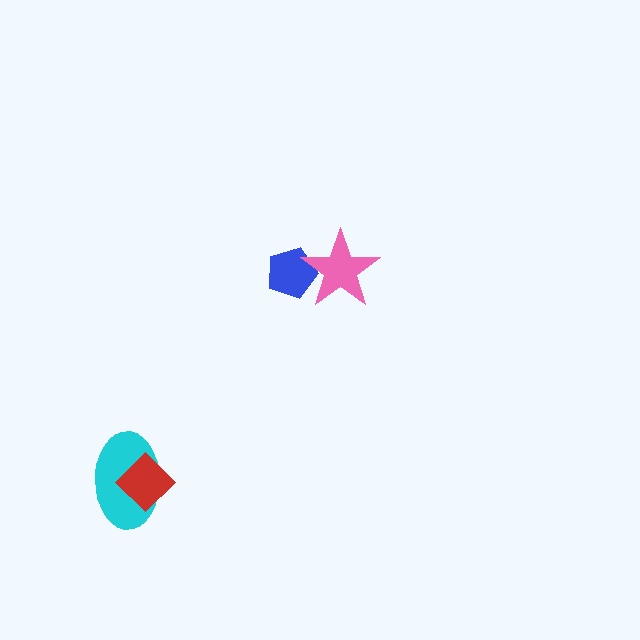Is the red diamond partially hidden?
No, no other shape covers it.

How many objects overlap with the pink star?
1 object overlaps with the pink star.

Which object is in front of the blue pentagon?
The pink star is in front of the blue pentagon.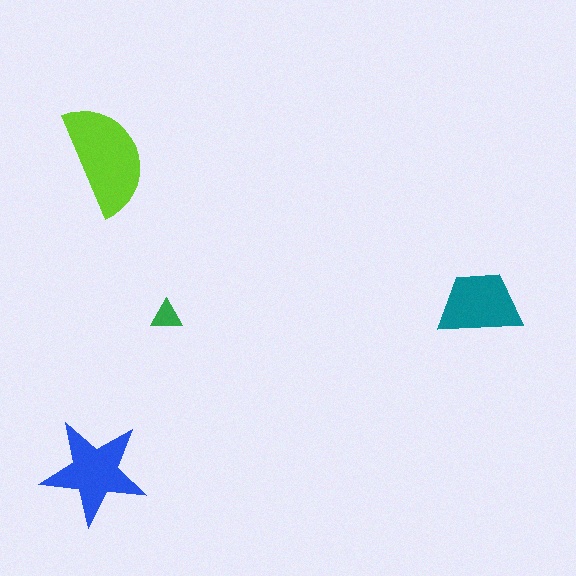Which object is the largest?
The lime semicircle.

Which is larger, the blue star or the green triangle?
The blue star.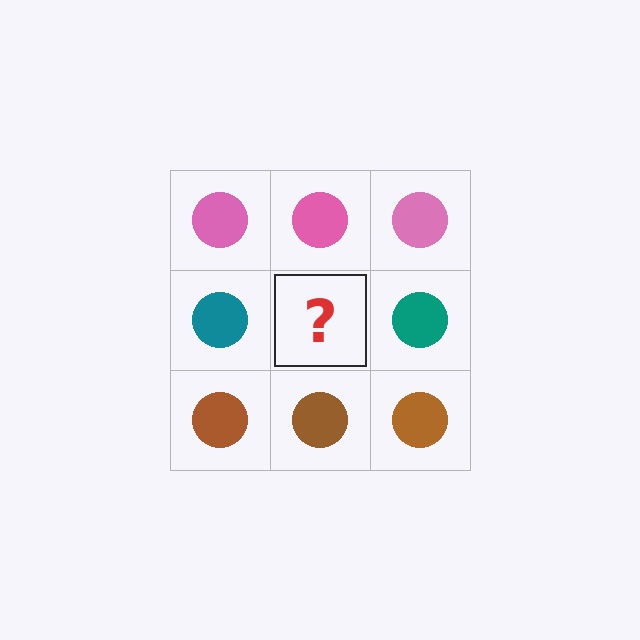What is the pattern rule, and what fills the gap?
The rule is that each row has a consistent color. The gap should be filled with a teal circle.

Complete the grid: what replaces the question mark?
The question mark should be replaced with a teal circle.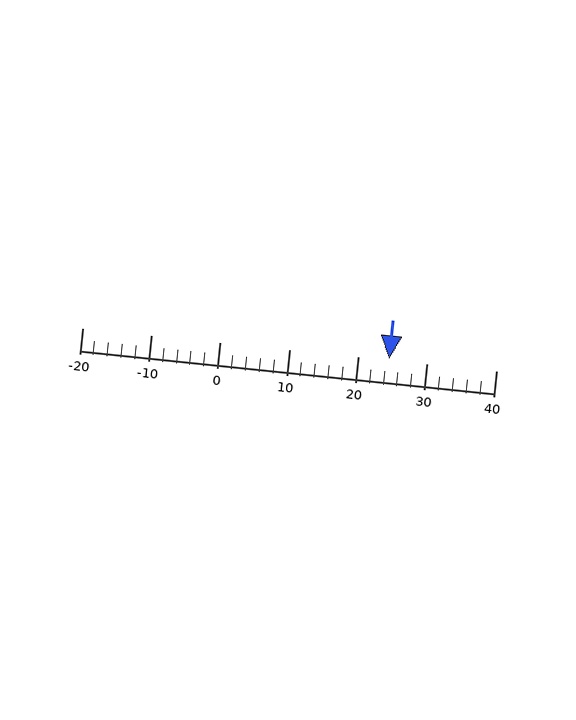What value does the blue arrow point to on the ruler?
The blue arrow points to approximately 24.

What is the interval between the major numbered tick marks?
The major tick marks are spaced 10 units apart.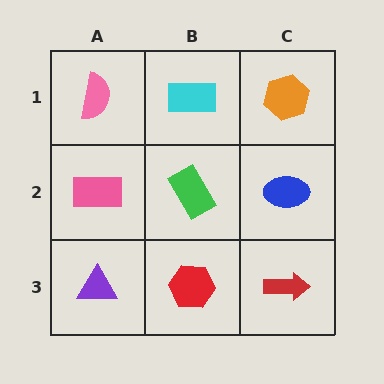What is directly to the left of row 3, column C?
A red hexagon.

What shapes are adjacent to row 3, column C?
A blue ellipse (row 2, column C), a red hexagon (row 3, column B).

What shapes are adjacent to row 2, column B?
A cyan rectangle (row 1, column B), a red hexagon (row 3, column B), a pink rectangle (row 2, column A), a blue ellipse (row 2, column C).